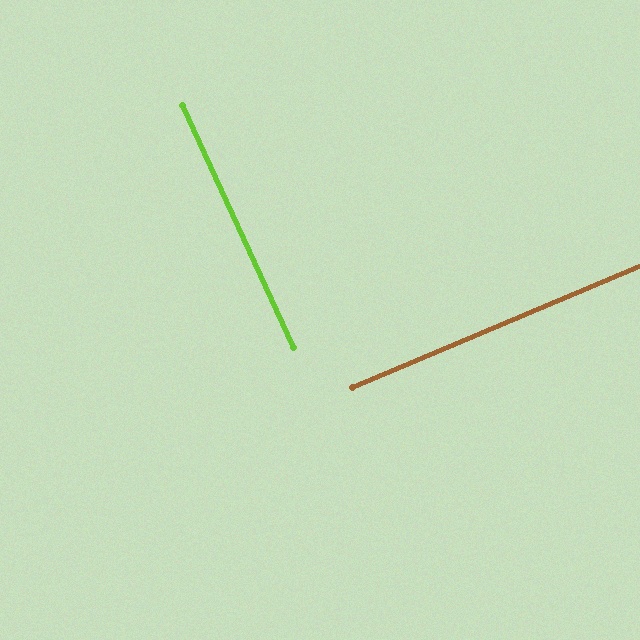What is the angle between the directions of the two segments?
Approximately 88 degrees.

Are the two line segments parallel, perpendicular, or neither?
Perpendicular — they meet at approximately 88°.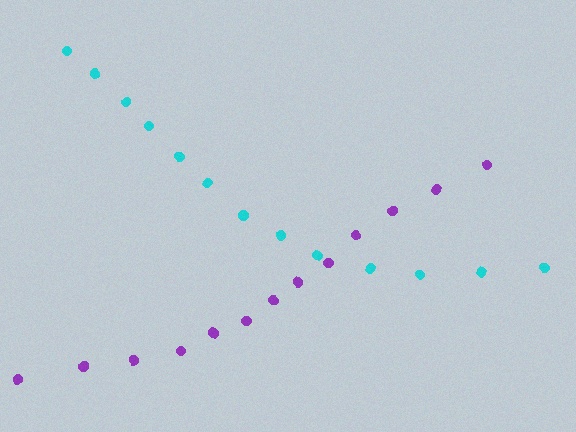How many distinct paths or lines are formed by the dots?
There are 2 distinct paths.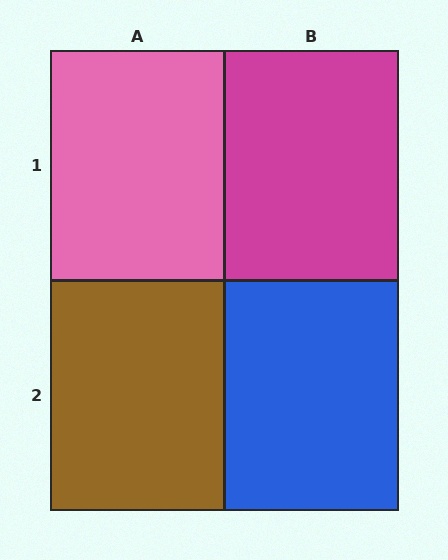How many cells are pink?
1 cell is pink.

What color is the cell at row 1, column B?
Magenta.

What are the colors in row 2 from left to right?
Brown, blue.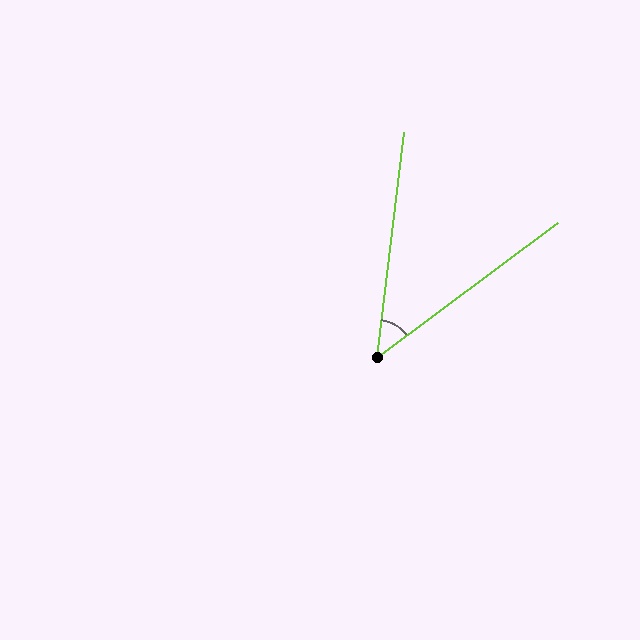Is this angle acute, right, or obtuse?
It is acute.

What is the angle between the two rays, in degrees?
Approximately 46 degrees.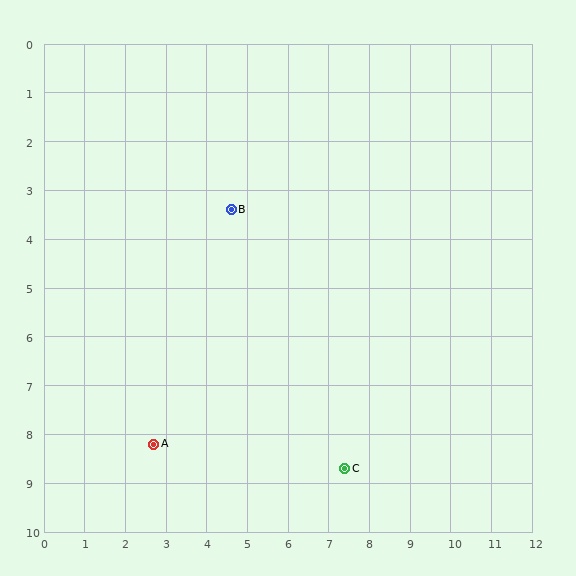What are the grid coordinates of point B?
Point B is at approximately (4.6, 3.4).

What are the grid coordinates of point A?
Point A is at approximately (2.7, 8.2).